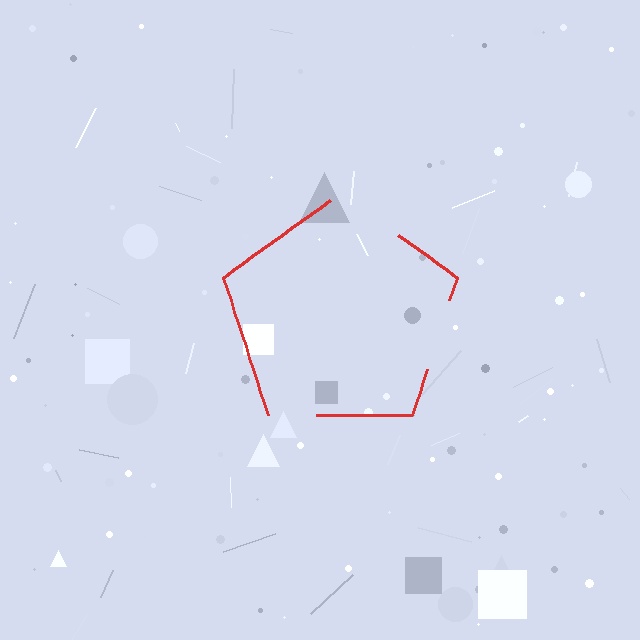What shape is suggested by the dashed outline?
The dashed outline suggests a pentagon.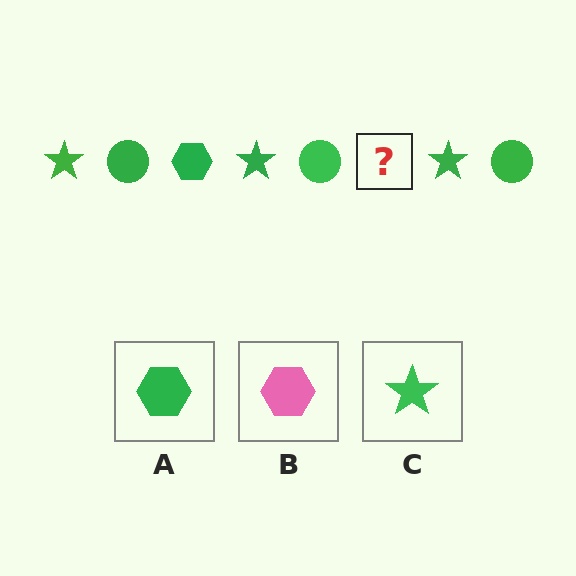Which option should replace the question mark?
Option A.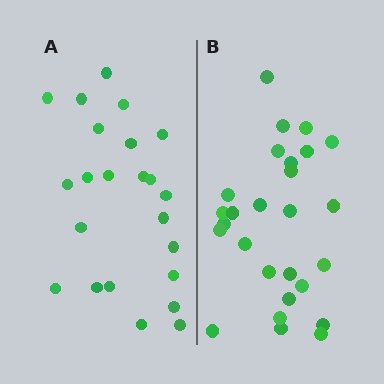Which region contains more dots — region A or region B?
Region B (the right region) has more dots.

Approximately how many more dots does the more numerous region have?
Region B has about 4 more dots than region A.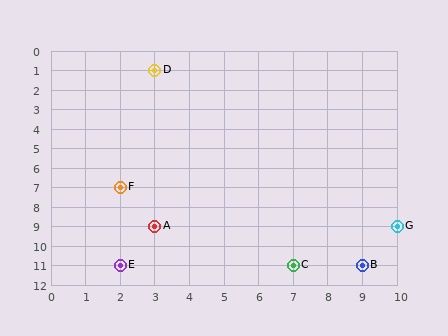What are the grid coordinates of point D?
Point D is at grid coordinates (3, 1).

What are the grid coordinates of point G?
Point G is at grid coordinates (10, 9).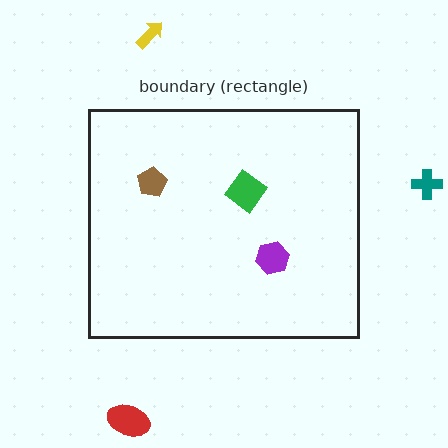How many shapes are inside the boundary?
3 inside, 3 outside.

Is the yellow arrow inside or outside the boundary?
Outside.